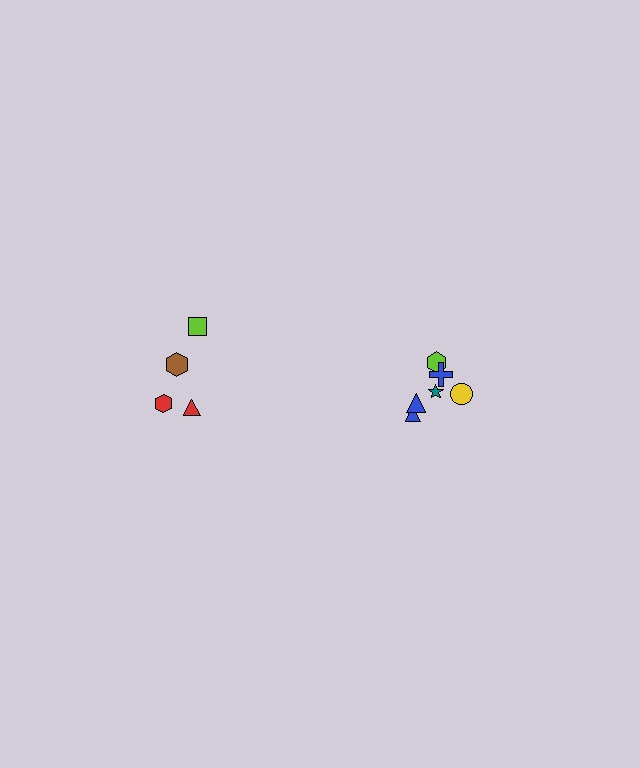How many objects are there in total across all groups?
There are 10 objects.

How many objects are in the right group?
There are 6 objects.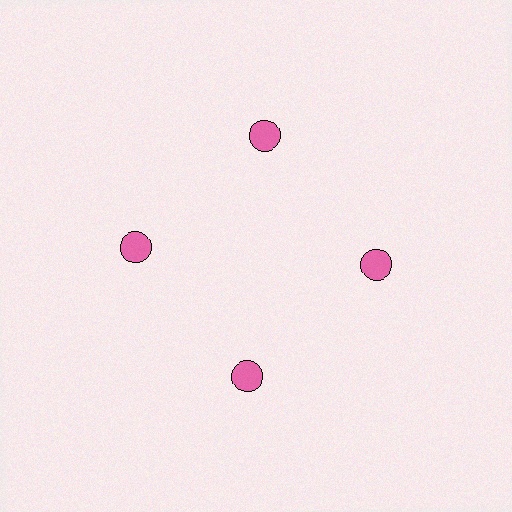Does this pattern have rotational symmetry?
Yes, this pattern has 4-fold rotational symmetry. It looks the same after rotating 90 degrees around the center.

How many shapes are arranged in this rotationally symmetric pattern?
There are 4 shapes, arranged in 4 groups of 1.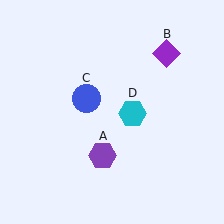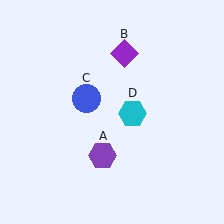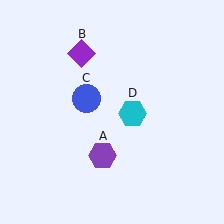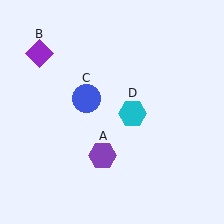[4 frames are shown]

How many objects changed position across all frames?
1 object changed position: purple diamond (object B).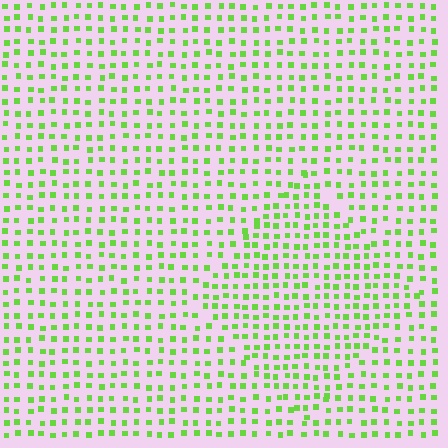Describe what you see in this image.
The image contains small lime elements arranged at two different densities. A diamond-shaped region is visible where the elements are more densely packed than the surrounding area.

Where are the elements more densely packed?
The elements are more densely packed inside the diamond boundary.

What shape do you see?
I see a diamond.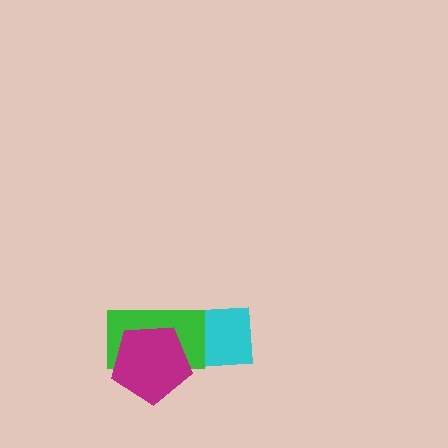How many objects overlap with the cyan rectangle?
2 objects overlap with the cyan rectangle.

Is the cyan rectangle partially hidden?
Yes, it is partially covered by another shape.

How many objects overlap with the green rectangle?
2 objects overlap with the green rectangle.